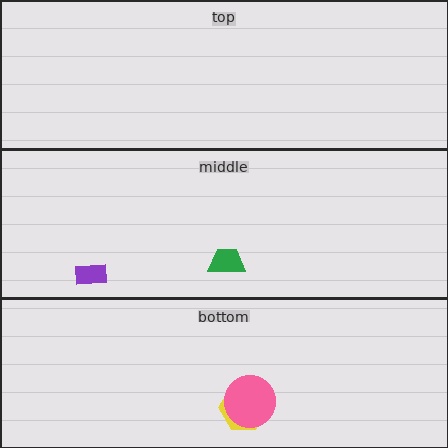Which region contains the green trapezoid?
The middle region.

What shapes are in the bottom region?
The yellow hexagon, the pink circle.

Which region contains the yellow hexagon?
The bottom region.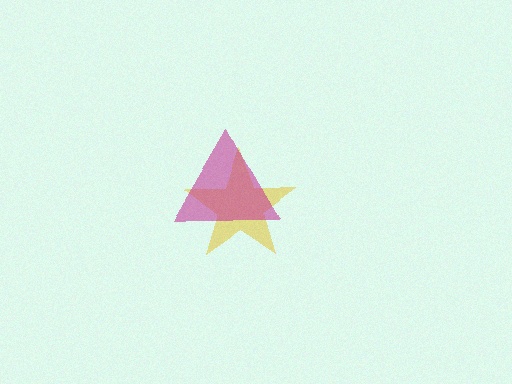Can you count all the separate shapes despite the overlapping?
Yes, there are 2 separate shapes.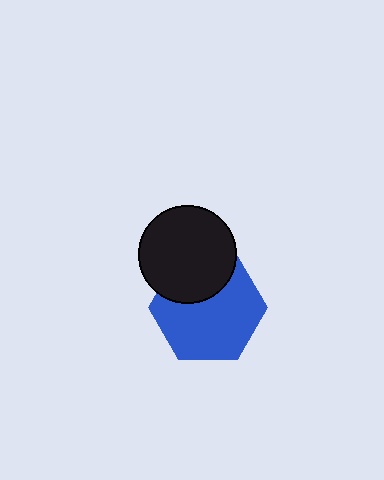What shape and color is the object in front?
The object in front is a black circle.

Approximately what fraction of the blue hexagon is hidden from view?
Roughly 31% of the blue hexagon is hidden behind the black circle.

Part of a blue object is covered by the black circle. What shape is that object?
It is a hexagon.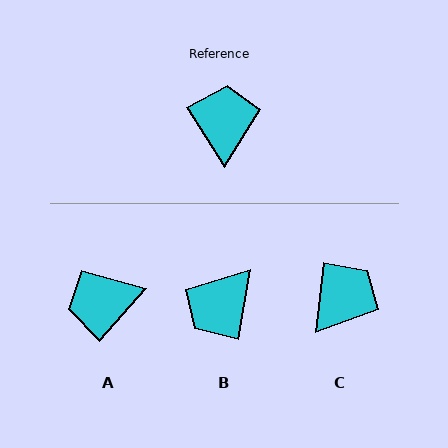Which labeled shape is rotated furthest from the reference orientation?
B, about 138 degrees away.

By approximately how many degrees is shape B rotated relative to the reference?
Approximately 138 degrees counter-clockwise.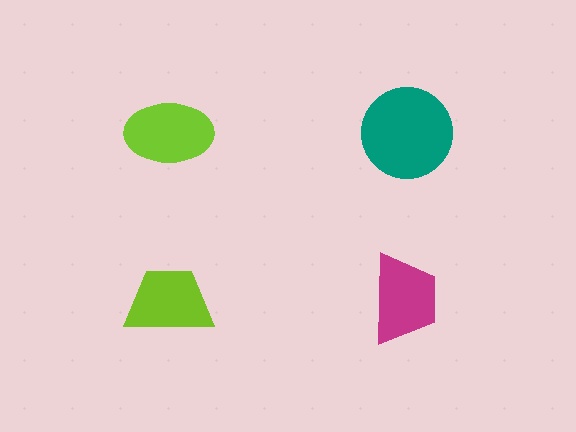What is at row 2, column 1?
A lime trapezoid.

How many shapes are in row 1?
2 shapes.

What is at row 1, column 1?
A lime ellipse.